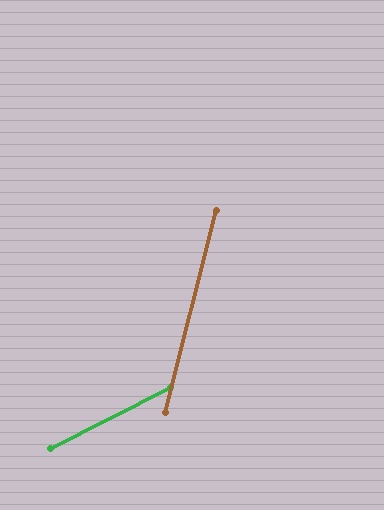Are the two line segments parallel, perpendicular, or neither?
Neither parallel nor perpendicular — they differ by about 49°.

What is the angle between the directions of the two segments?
Approximately 49 degrees.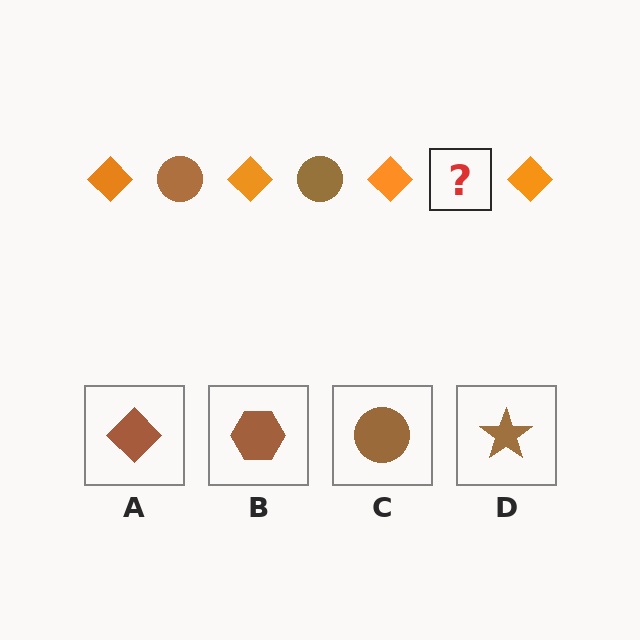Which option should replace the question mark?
Option C.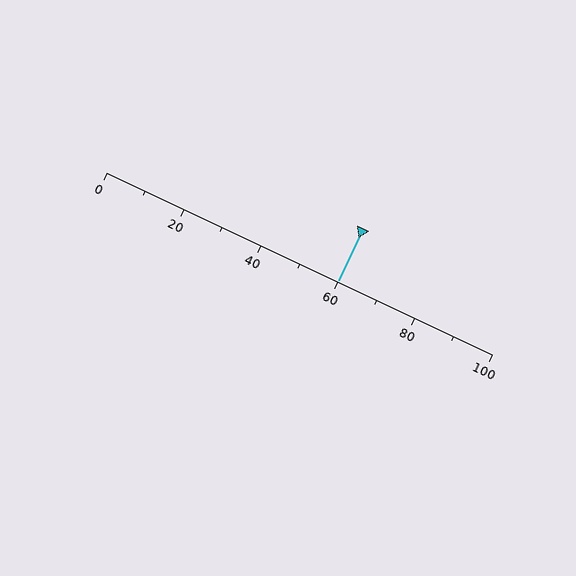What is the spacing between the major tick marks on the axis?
The major ticks are spaced 20 apart.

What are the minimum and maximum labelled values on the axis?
The axis runs from 0 to 100.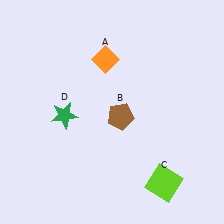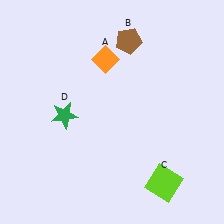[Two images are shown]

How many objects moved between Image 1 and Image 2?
1 object moved between the two images.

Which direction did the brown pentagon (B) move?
The brown pentagon (B) moved up.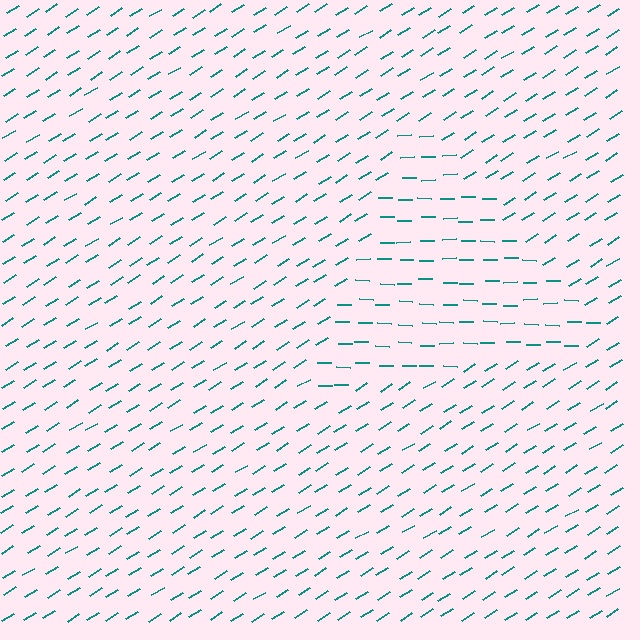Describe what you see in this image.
The image is filled with small teal line segments. A triangle region in the image has lines oriented differently from the surrounding lines, creating a visible texture boundary.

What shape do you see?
I see a triangle.